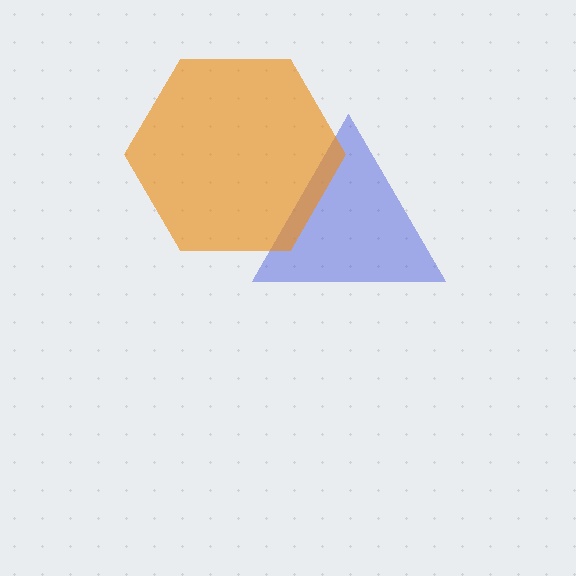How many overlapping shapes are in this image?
There are 2 overlapping shapes in the image.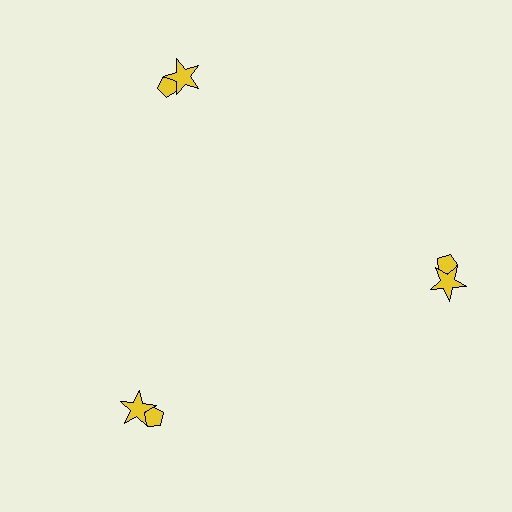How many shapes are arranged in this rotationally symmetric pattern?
There are 6 shapes, arranged in 3 groups of 2.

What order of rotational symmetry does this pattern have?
This pattern has 3-fold rotational symmetry.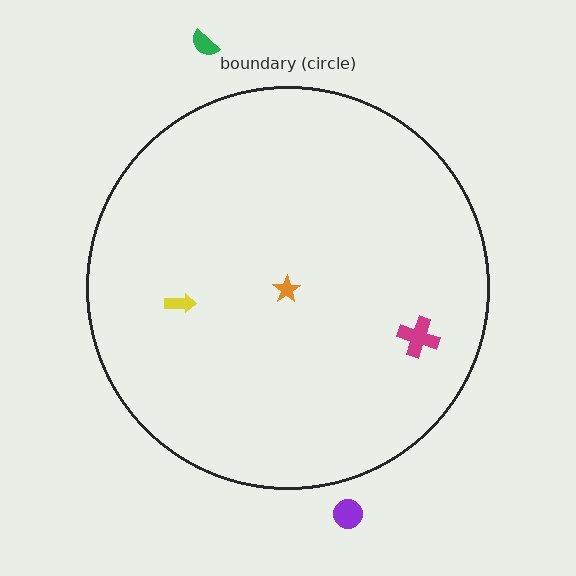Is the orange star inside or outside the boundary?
Inside.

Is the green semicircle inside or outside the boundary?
Outside.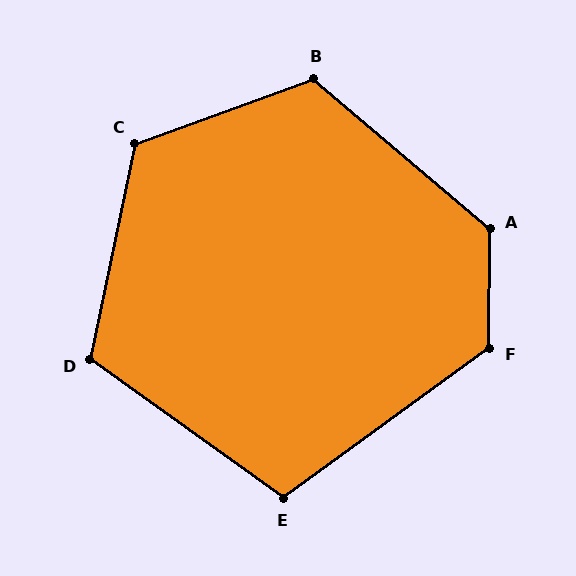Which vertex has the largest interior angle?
A, at approximately 130 degrees.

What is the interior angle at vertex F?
Approximately 126 degrees (obtuse).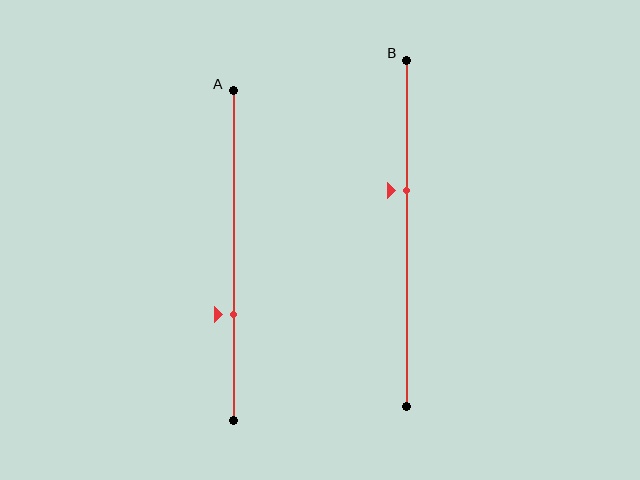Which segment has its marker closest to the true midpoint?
Segment B has its marker closest to the true midpoint.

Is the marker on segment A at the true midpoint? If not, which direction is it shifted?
No, the marker on segment A is shifted downward by about 18% of the segment length.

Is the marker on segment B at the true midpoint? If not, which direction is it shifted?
No, the marker on segment B is shifted upward by about 12% of the segment length.